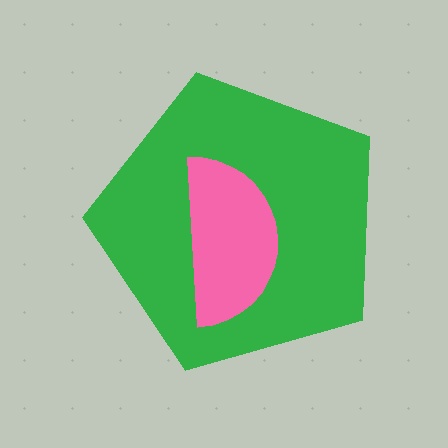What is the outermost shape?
The green pentagon.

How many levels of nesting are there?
2.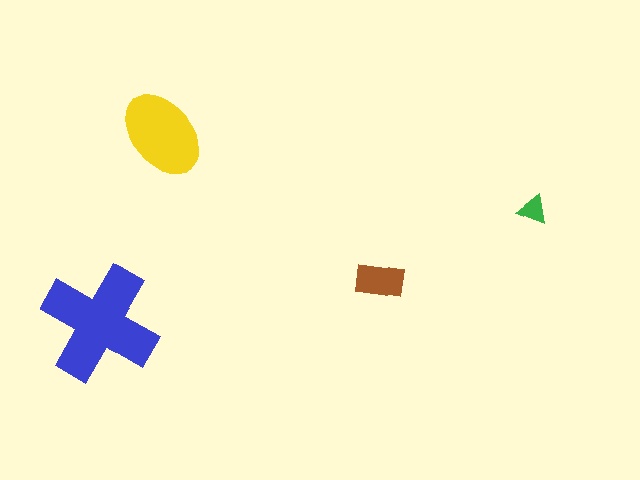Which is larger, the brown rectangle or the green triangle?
The brown rectangle.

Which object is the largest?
The blue cross.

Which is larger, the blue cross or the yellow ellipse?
The blue cross.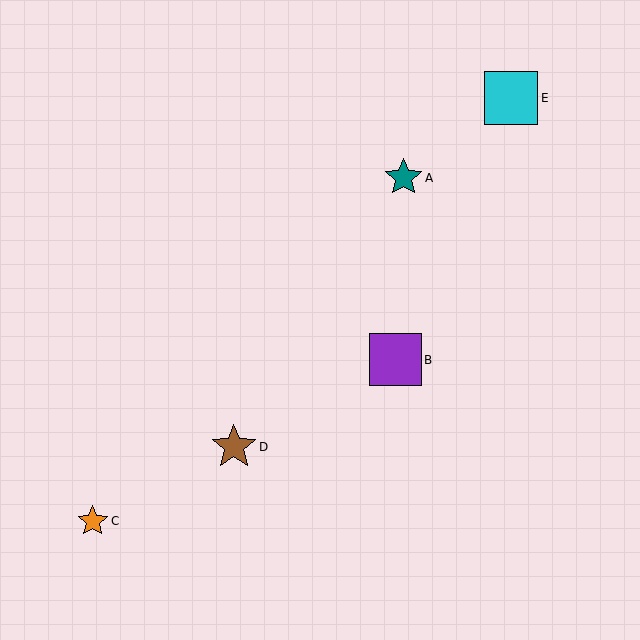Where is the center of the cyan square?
The center of the cyan square is at (511, 98).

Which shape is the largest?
The cyan square (labeled E) is the largest.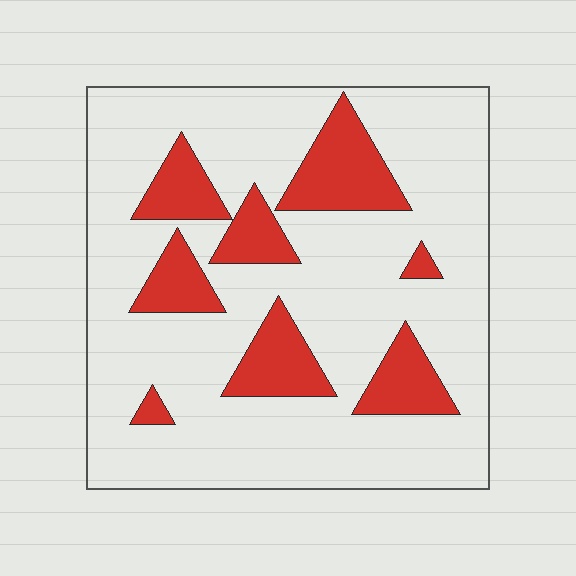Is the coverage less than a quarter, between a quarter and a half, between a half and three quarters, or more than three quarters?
Less than a quarter.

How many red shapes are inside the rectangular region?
8.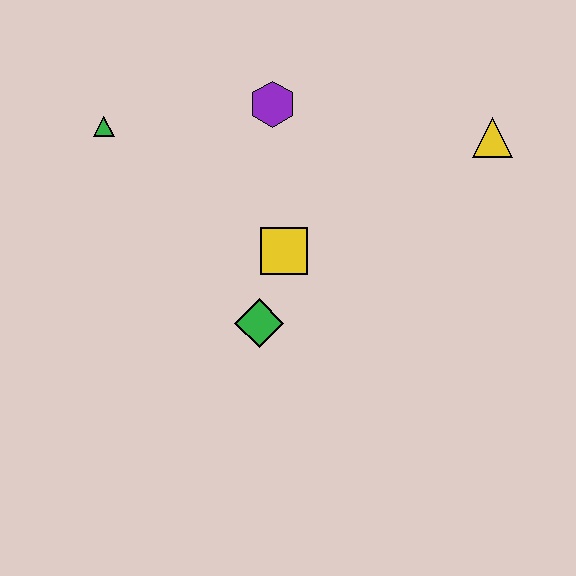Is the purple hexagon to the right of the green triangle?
Yes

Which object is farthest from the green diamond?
The yellow triangle is farthest from the green diamond.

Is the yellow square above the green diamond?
Yes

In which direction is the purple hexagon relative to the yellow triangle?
The purple hexagon is to the left of the yellow triangle.